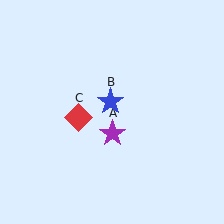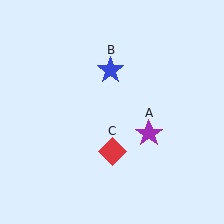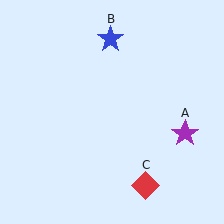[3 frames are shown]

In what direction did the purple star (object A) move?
The purple star (object A) moved right.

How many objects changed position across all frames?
3 objects changed position: purple star (object A), blue star (object B), red diamond (object C).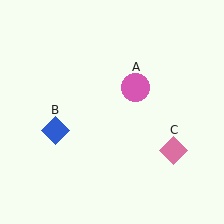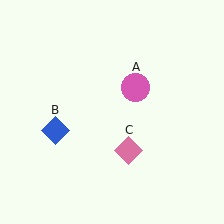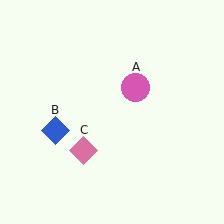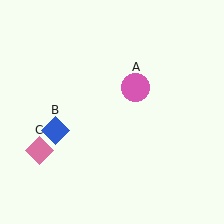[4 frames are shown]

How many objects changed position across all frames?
1 object changed position: pink diamond (object C).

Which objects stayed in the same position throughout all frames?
Pink circle (object A) and blue diamond (object B) remained stationary.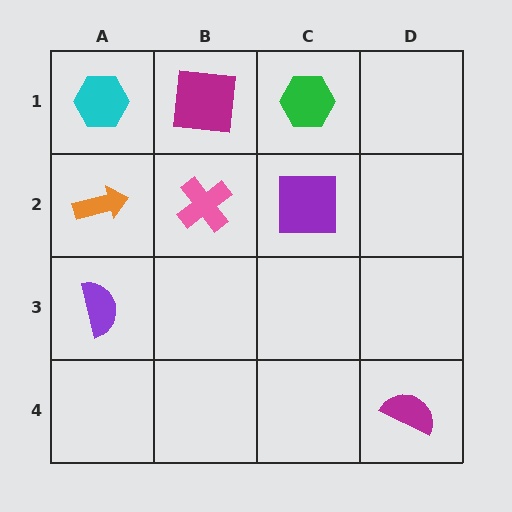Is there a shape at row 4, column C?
No, that cell is empty.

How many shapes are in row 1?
3 shapes.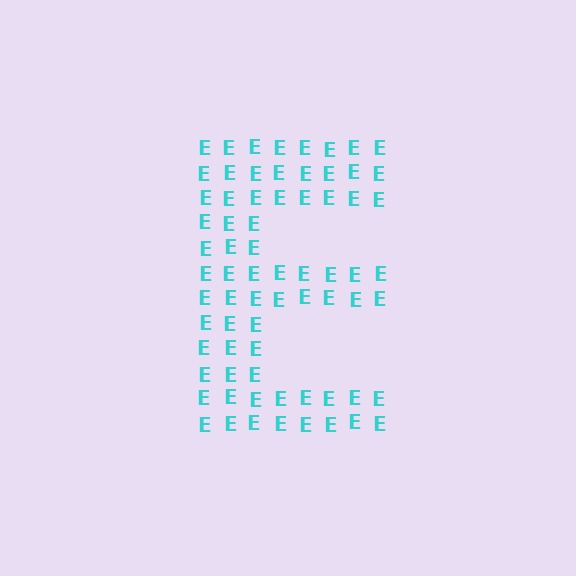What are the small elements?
The small elements are letter E's.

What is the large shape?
The large shape is the letter E.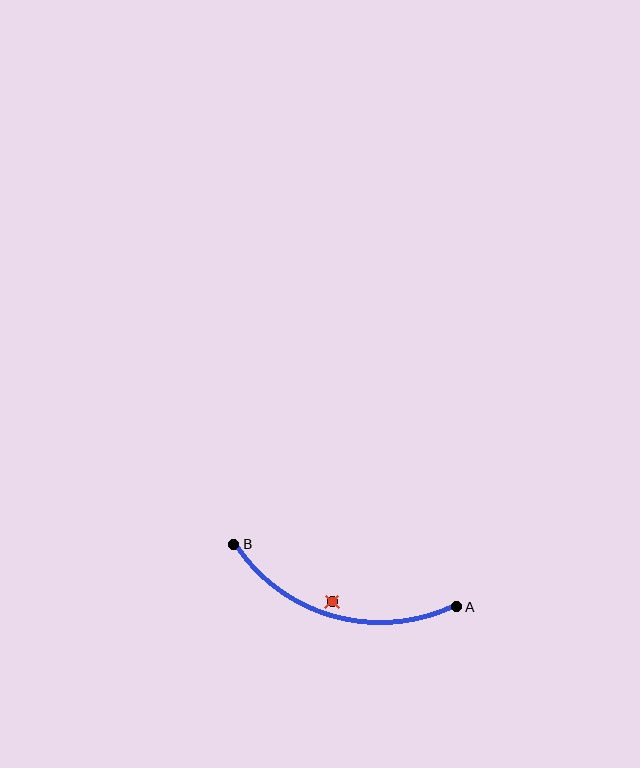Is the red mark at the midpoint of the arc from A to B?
No — the red mark does not lie on the arc at all. It sits slightly inside the curve.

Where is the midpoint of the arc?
The arc midpoint is the point on the curve farthest from the straight line joining A and B. It sits below that line.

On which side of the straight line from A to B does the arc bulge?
The arc bulges below the straight line connecting A and B.